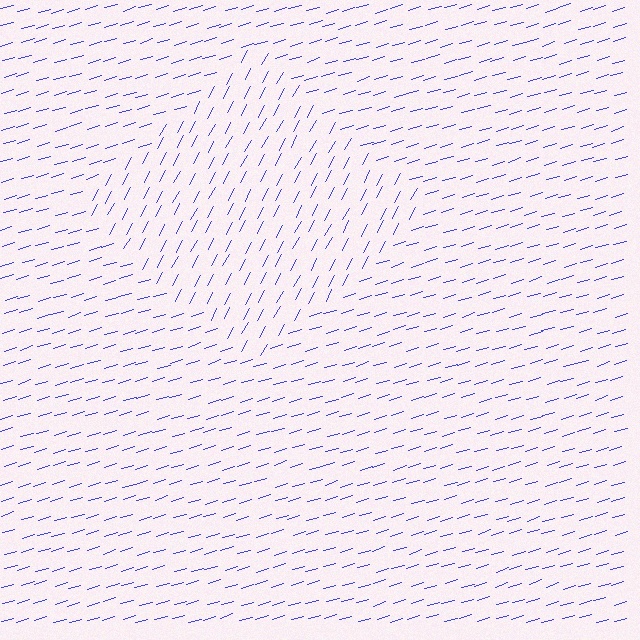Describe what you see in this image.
The image is filled with small blue line segments. A diamond region in the image has lines oriented differently from the surrounding lines, creating a visible texture boundary.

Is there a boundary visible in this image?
Yes, there is a texture boundary formed by a change in line orientation.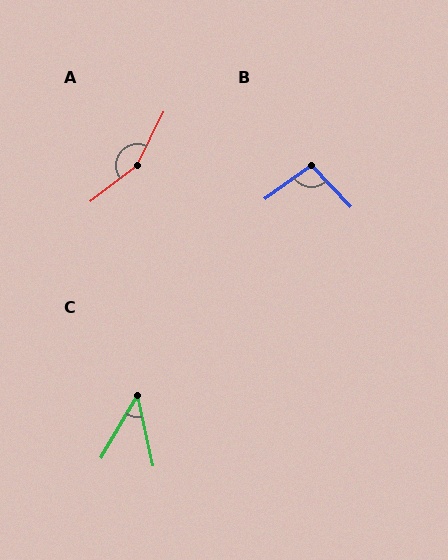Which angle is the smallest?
C, at approximately 43 degrees.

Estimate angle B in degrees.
Approximately 97 degrees.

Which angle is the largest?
A, at approximately 154 degrees.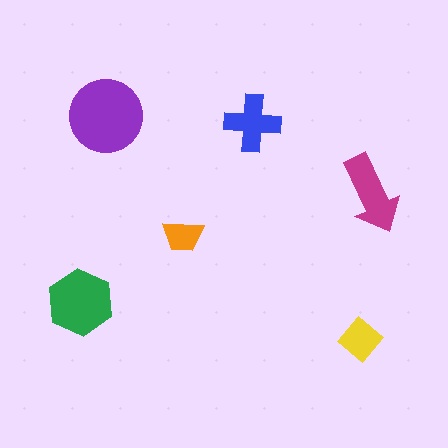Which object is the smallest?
The orange trapezoid.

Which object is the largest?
The purple circle.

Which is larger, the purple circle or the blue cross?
The purple circle.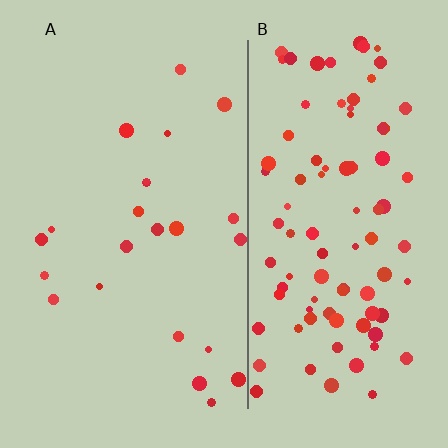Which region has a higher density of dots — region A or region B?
B (the right).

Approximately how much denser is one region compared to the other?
Approximately 4.1× — region B over region A.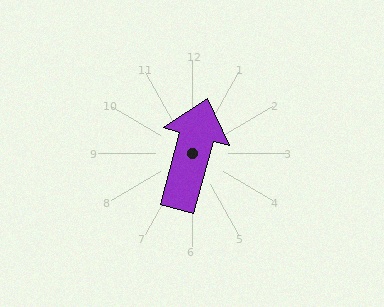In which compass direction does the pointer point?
North.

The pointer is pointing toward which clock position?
Roughly 1 o'clock.